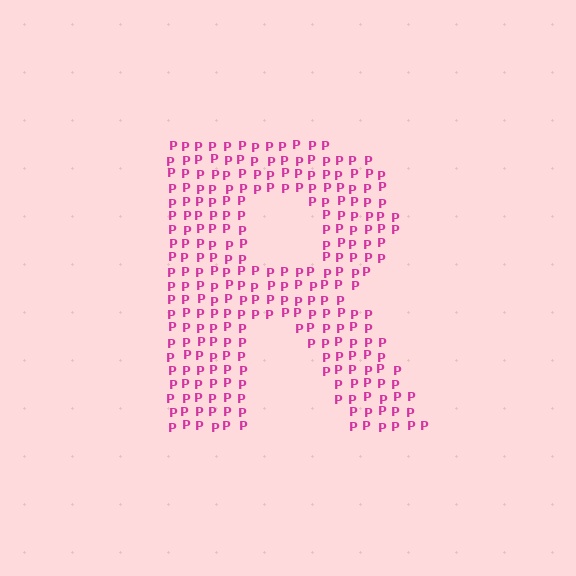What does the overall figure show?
The overall figure shows the letter R.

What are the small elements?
The small elements are letter P's.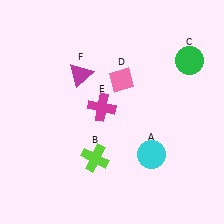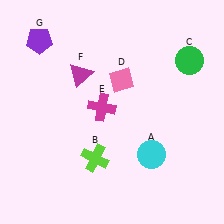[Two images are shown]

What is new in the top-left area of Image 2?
A purple pentagon (G) was added in the top-left area of Image 2.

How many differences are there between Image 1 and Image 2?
There is 1 difference between the two images.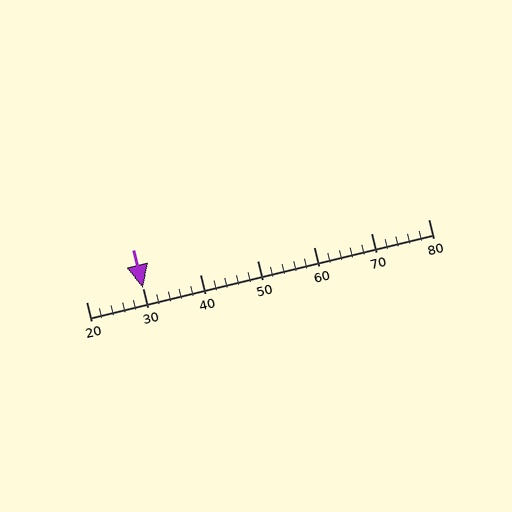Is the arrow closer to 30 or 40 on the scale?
The arrow is closer to 30.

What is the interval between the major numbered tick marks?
The major tick marks are spaced 10 units apart.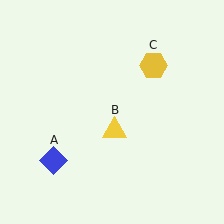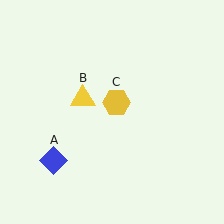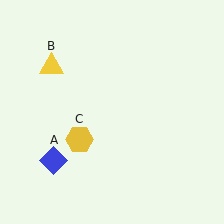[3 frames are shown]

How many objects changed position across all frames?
2 objects changed position: yellow triangle (object B), yellow hexagon (object C).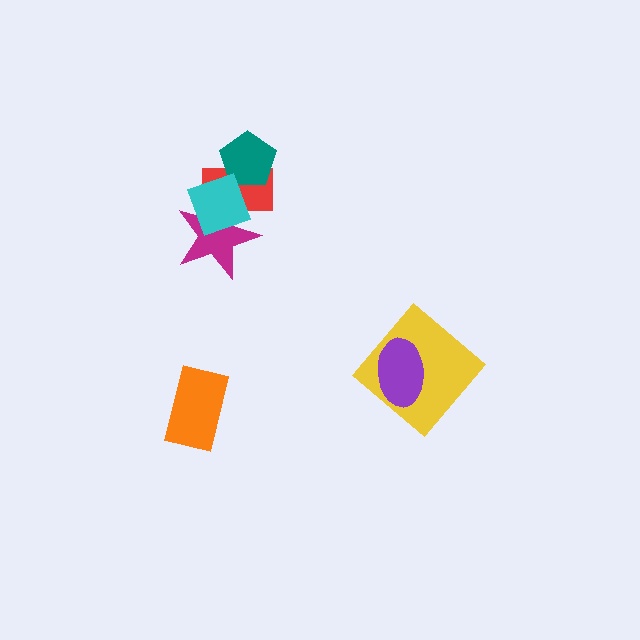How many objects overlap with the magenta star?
2 objects overlap with the magenta star.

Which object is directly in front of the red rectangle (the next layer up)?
The teal pentagon is directly in front of the red rectangle.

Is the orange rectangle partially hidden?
No, no other shape covers it.